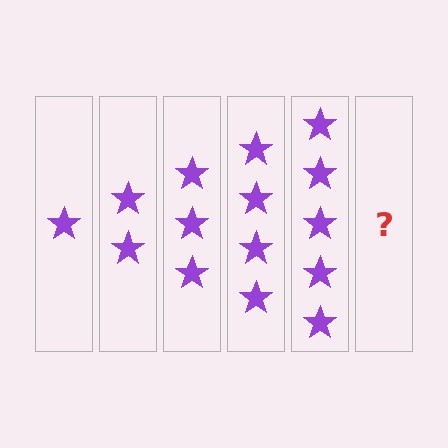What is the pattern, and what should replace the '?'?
The pattern is that each step adds one more star. The '?' should be 6 stars.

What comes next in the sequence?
The next element should be 6 stars.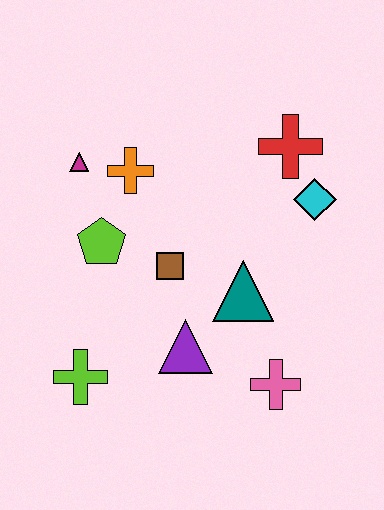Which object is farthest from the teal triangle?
The magenta triangle is farthest from the teal triangle.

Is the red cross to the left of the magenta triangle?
No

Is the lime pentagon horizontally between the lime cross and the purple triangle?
Yes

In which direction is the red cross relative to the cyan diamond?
The red cross is above the cyan diamond.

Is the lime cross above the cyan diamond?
No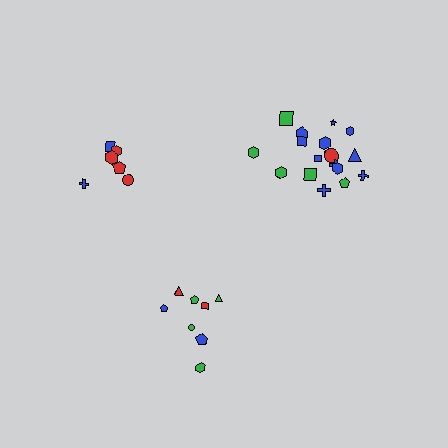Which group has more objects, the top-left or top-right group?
The top-right group.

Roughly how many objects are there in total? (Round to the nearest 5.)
Roughly 30 objects in total.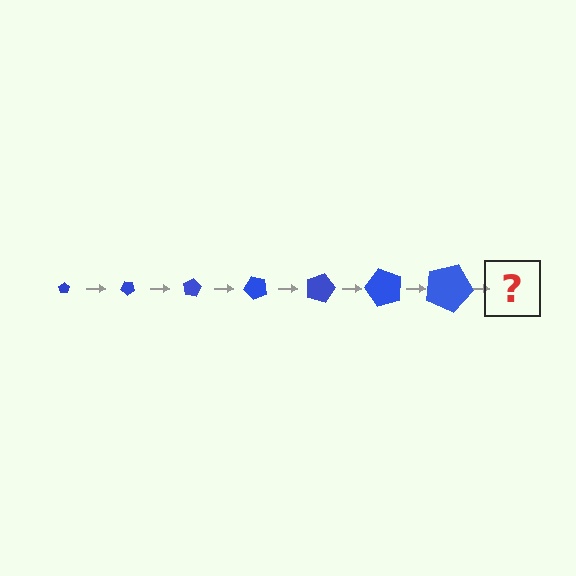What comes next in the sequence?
The next element should be a pentagon, larger than the previous one and rotated 280 degrees from the start.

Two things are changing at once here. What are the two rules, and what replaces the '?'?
The two rules are that the pentagon grows larger each step and it rotates 40 degrees each step. The '?' should be a pentagon, larger than the previous one and rotated 280 degrees from the start.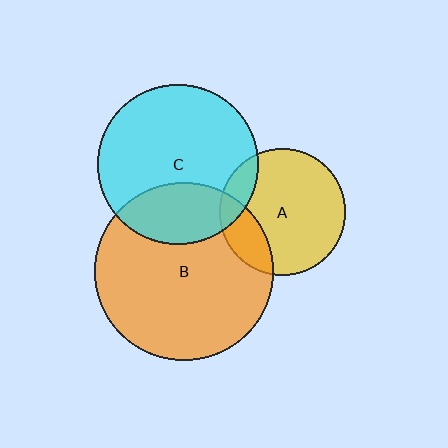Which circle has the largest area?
Circle B (orange).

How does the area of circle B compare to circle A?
Approximately 2.0 times.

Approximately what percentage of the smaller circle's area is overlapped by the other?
Approximately 30%.